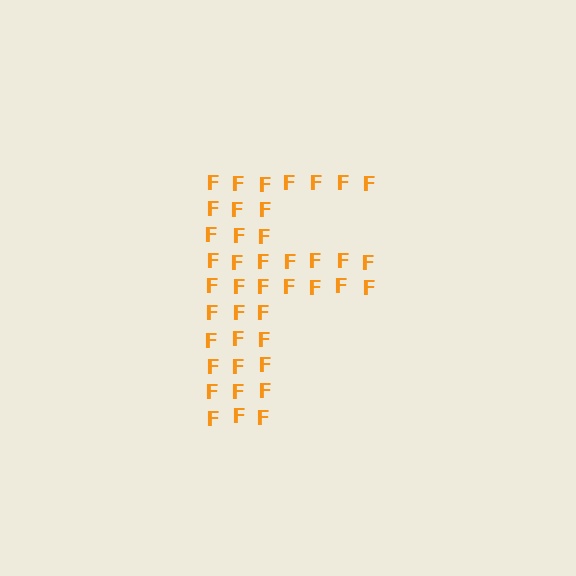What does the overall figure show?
The overall figure shows the letter F.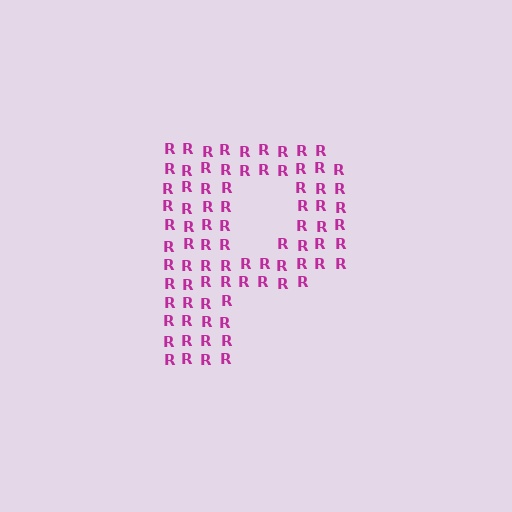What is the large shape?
The large shape is the letter P.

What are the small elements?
The small elements are letter R's.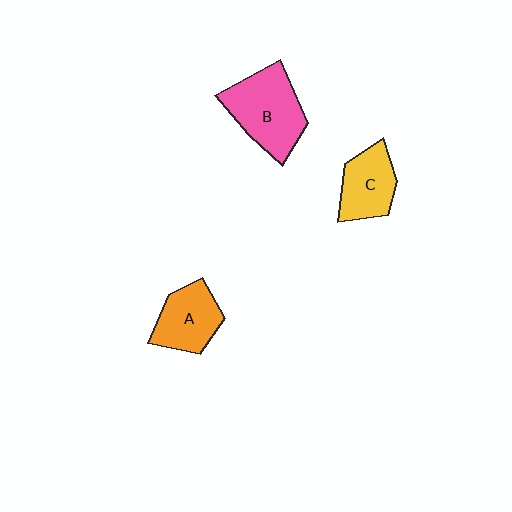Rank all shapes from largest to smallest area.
From largest to smallest: B (pink), A (orange), C (yellow).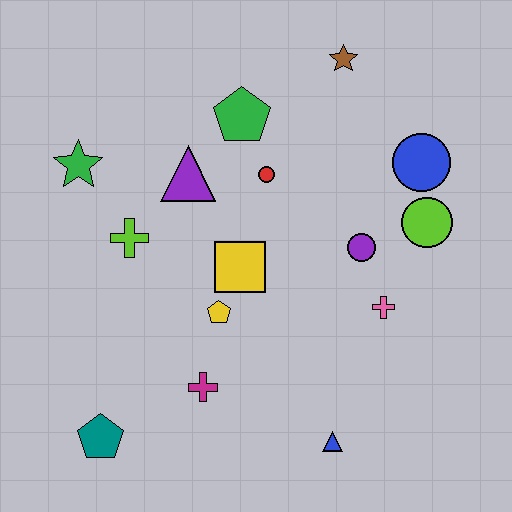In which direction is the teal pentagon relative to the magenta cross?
The teal pentagon is to the left of the magenta cross.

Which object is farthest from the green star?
The blue triangle is farthest from the green star.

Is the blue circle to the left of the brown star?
No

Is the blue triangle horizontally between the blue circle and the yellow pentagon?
Yes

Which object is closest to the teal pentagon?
The magenta cross is closest to the teal pentagon.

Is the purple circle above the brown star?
No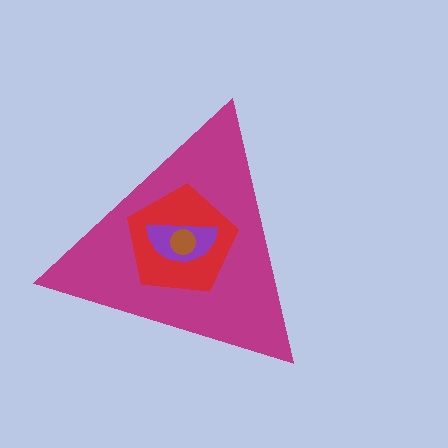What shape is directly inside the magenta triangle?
The red pentagon.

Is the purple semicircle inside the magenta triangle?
Yes.